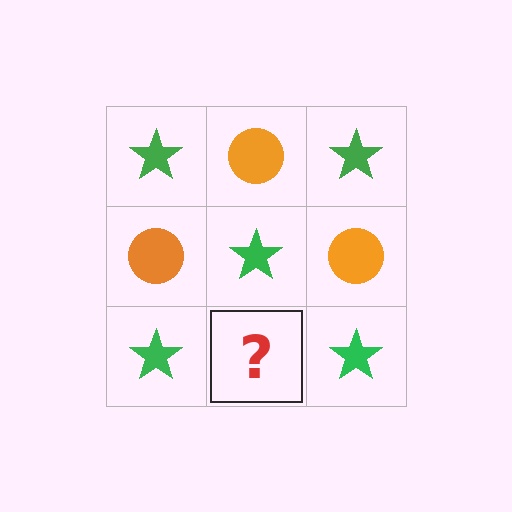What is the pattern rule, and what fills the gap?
The rule is that it alternates green star and orange circle in a checkerboard pattern. The gap should be filled with an orange circle.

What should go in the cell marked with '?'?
The missing cell should contain an orange circle.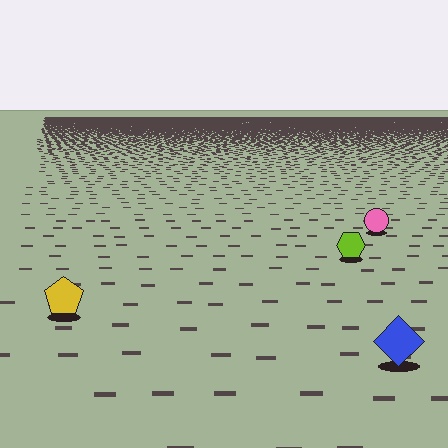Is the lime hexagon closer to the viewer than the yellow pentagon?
No. The yellow pentagon is closer — you can tell from the texture gradient: the ground texture is coarser near it.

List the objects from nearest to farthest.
From nearest to farthest: the blue diamond, the yellow pentagon, the lime hexagon, the pink circle.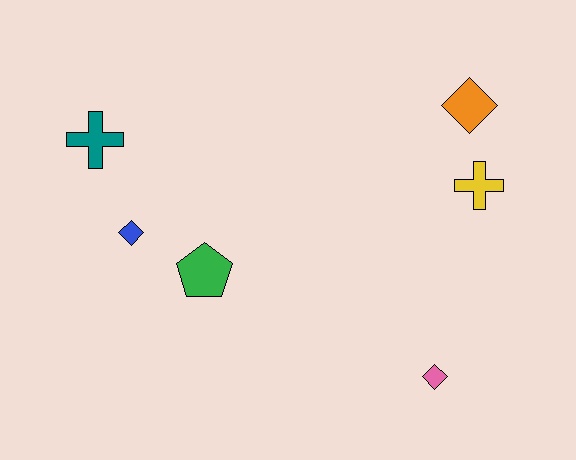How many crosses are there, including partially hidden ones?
There are 2 crosses.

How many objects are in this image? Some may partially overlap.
There are 6 objects.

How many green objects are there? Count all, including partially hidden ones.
There is 1 green object.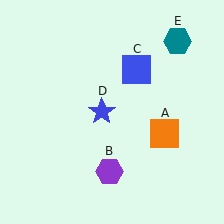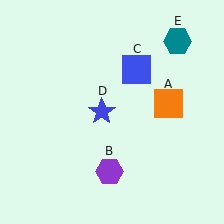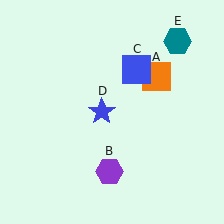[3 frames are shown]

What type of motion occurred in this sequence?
The orange square (object A) rotated counterclockwise around the center of the scene.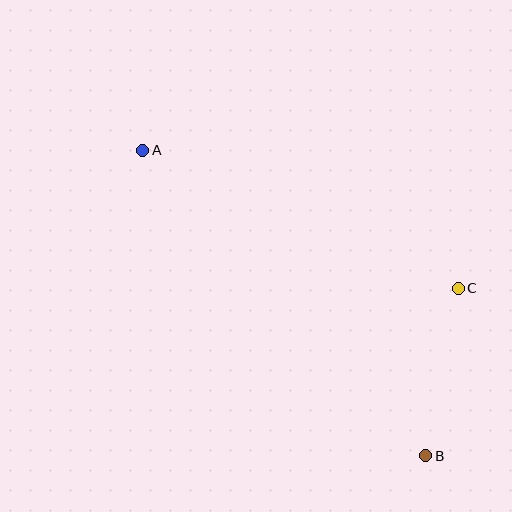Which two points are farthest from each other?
Points A and B are farthest from each other.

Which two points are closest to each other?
Points B and C are closest to each other.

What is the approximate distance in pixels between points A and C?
The distance between A and C is approximately 345 pixels.